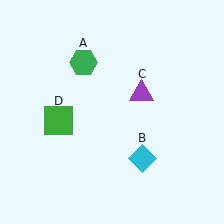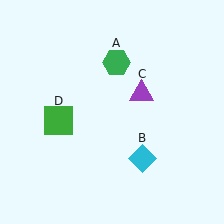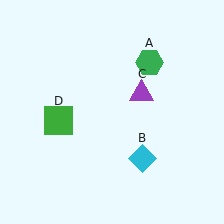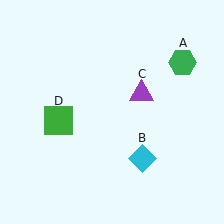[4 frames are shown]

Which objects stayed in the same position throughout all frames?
Cyan diamond (object B) and purple triangle (object C) and green square (object D) remained stationary.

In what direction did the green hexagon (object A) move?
The green hexagon (object A) moved right.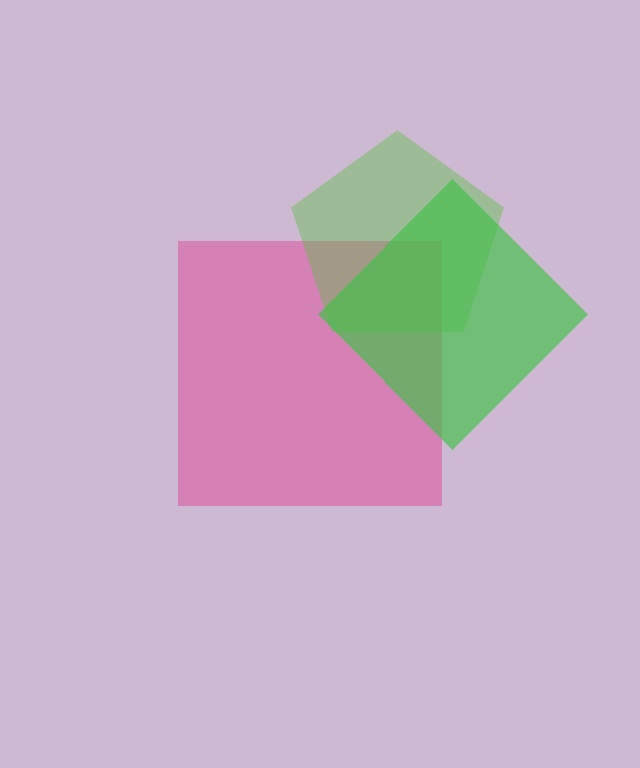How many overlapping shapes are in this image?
There are 3 overlapping shapes in the image.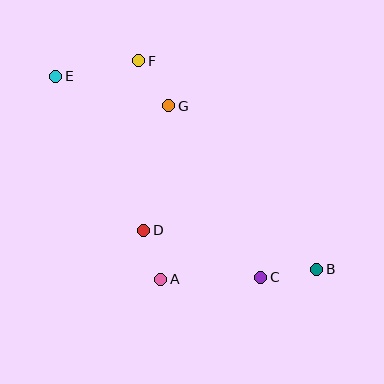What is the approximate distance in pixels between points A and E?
The distance between A and E is approximately 229 pixels.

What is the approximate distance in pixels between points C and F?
The distance between C and F is approximately 248 pixels.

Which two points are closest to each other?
Points A and D are closest to each other.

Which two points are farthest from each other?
Points B and E are farthest from each other.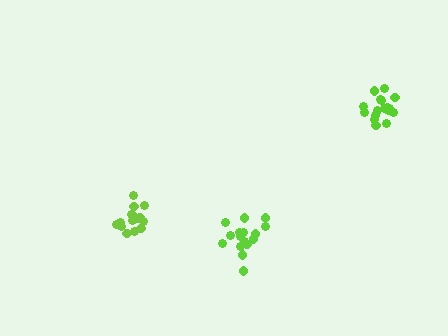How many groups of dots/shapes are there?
There are 3 groups.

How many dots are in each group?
Group 1: 15 dots, Group 2: 16 dots, Group 3: 17 dots (48 total).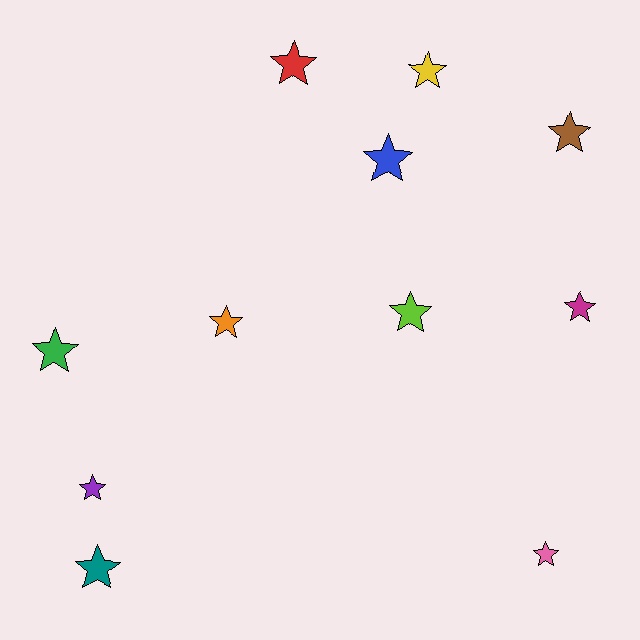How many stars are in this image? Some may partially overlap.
There are 11 stars.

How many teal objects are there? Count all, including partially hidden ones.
There is 1 teal object.